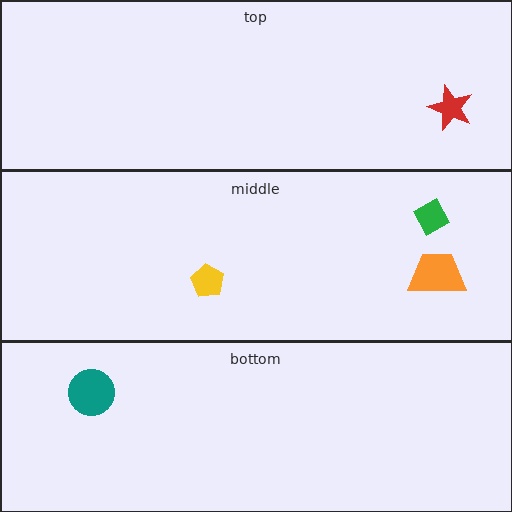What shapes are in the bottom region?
The teal circle.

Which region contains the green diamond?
The middle region.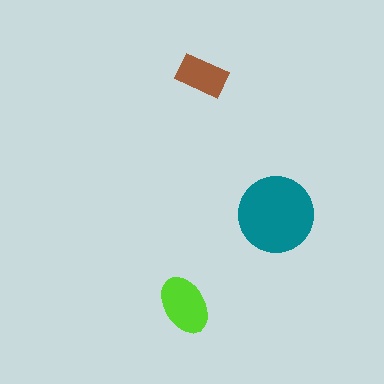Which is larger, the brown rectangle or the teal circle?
The teal circle.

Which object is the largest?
The teal circle.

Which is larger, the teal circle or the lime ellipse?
The teal circle.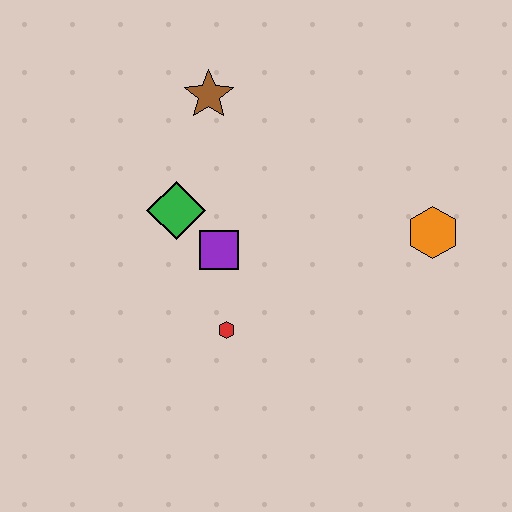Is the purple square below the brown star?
Yes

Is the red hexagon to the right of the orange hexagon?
No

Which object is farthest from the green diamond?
The orange hexagon is farthest from the green diamond.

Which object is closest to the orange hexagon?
The purple square is closest to the orange hexagon.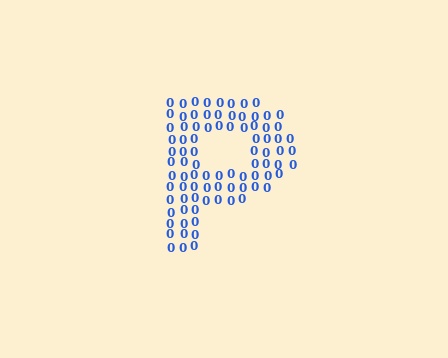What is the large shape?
The large shape is the letter P.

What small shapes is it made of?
It is made of small digit 0's.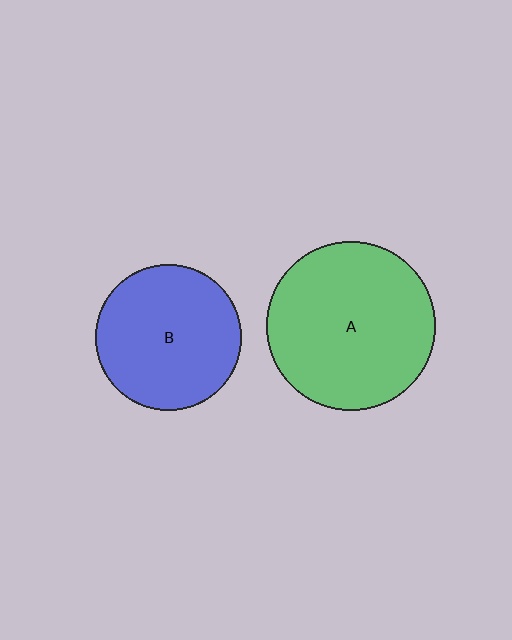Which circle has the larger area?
Circle A (green).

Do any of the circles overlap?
No, none of the circles overlap.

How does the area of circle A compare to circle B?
Approximately 1.3 times.